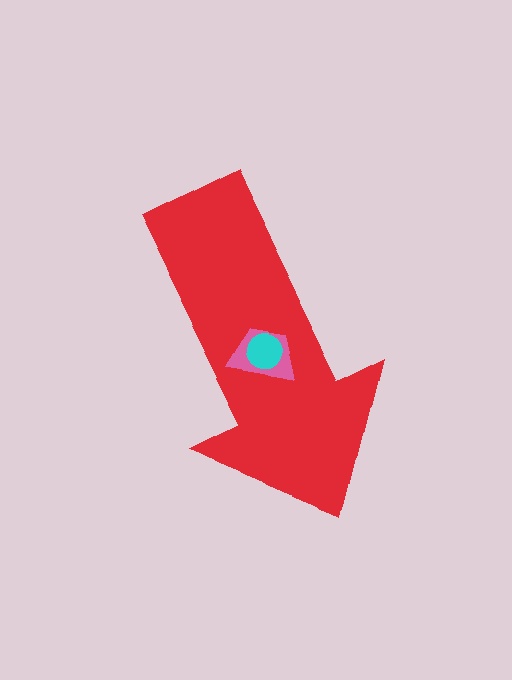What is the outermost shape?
The red arrow.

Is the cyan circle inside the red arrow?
Yes.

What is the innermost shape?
The cyan circle.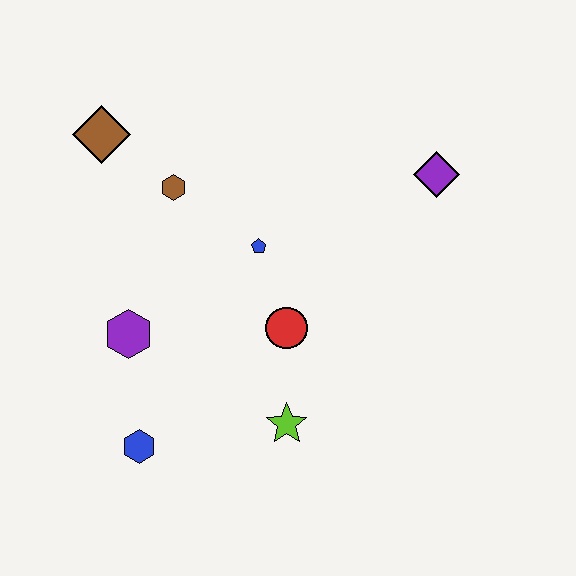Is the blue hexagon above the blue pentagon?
No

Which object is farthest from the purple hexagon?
The purple diamond is farthest from the purple hexagon.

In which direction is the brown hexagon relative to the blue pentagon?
The brown hexagon is to the left of the blue pentagon.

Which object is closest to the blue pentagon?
The red circle is closest to the blue pentagon.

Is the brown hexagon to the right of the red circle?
No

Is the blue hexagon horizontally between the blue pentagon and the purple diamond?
No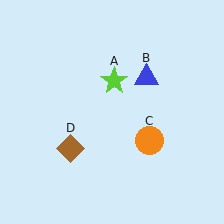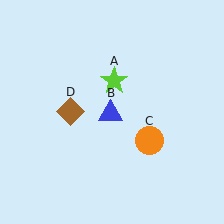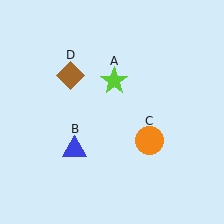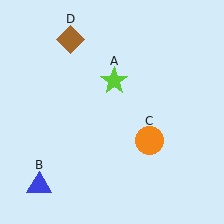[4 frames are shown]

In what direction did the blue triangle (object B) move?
The blue triangle (object B) moved down and to the left.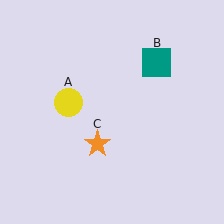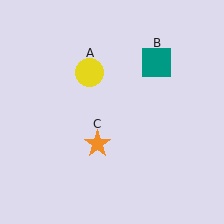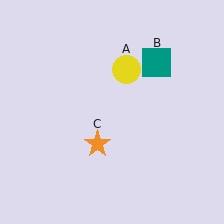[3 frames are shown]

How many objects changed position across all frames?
1 object changed position: yellow circle (object A).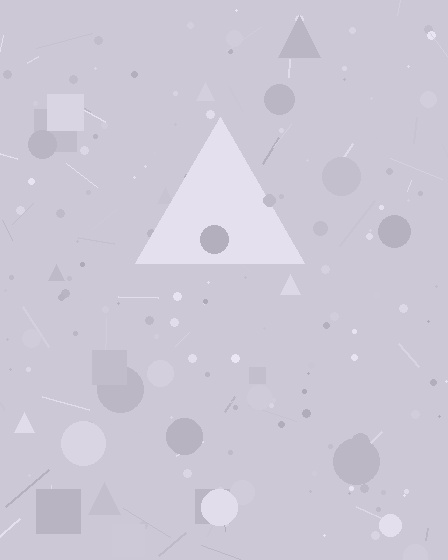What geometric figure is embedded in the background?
A triangle is embedded in the background.